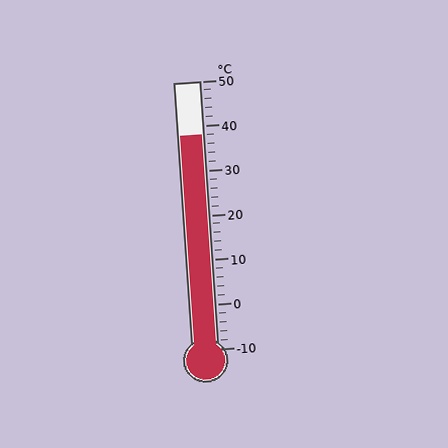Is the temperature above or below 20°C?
The temperature is above 20°C.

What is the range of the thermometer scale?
The thermometer scale ranges from -10°C to 50°C.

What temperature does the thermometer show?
The thermometer shows approximately 38°C.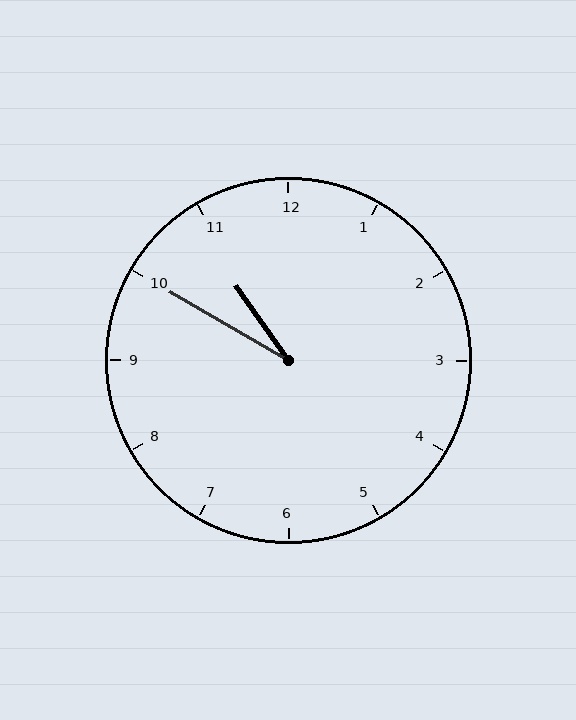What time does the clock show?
10:50.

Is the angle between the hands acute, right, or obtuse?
It is acute.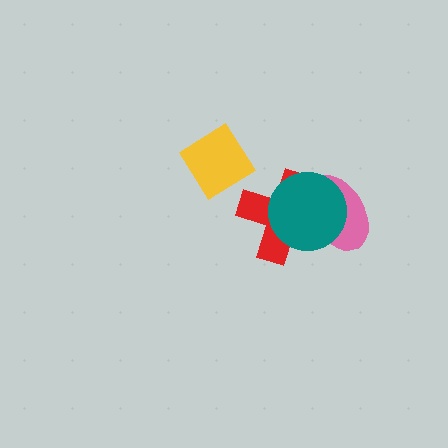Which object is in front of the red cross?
The teal circle is in front of the red cross.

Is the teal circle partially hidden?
No, no other shape covers it.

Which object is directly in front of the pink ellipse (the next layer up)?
The red cross is directly in front of the pink ellipse.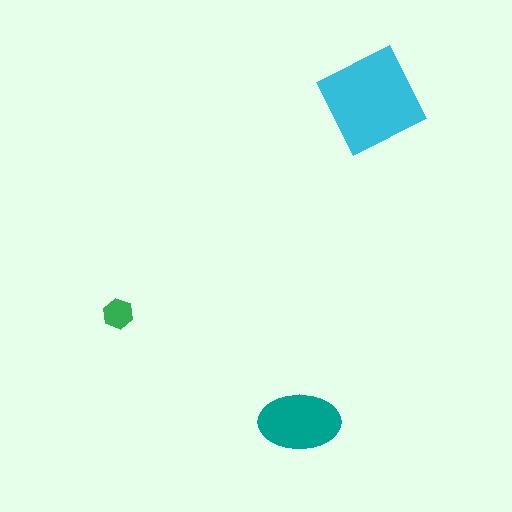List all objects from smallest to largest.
The green hexagon, the teal ellipse, the cyan diamond.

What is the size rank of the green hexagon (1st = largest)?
3rd.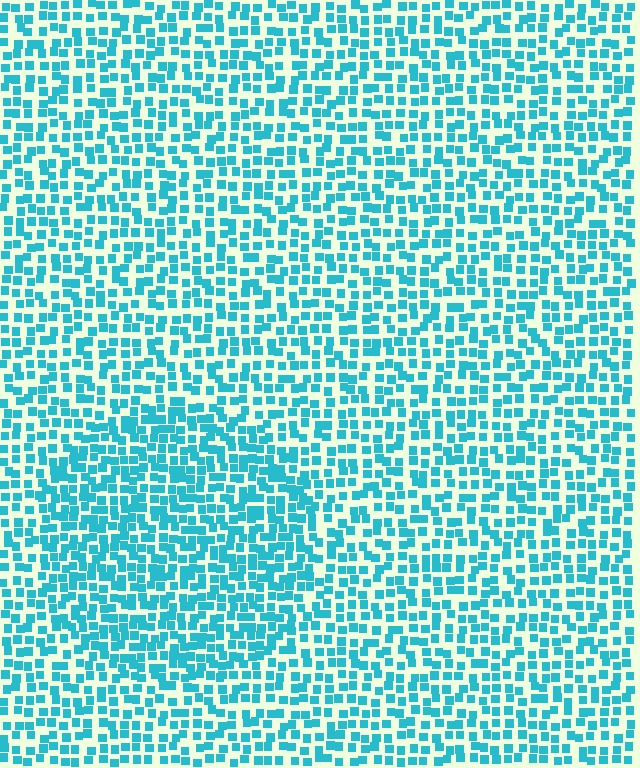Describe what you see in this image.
The image contains small cyan elements arranged at two different densities. A circle-shaped region is visible where the elements are more densely packed than the surrounding area.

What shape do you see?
I see a circle.